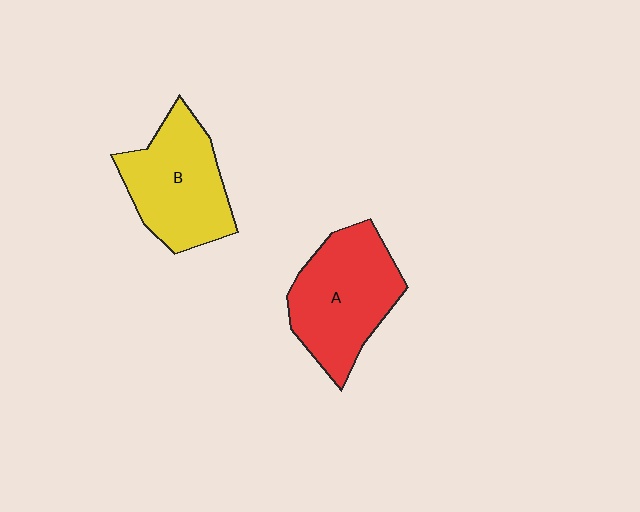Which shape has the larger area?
Shape A (red).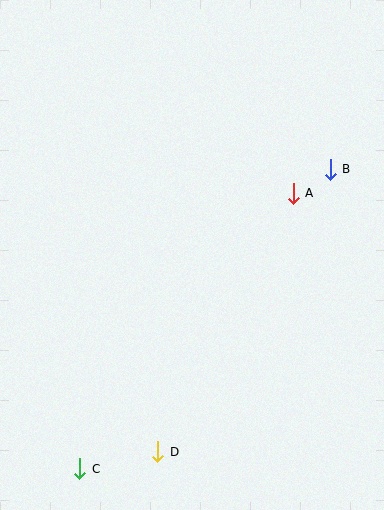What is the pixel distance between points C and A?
The distance between C and A is 348 pixels.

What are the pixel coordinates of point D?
Point D is at (158, 452).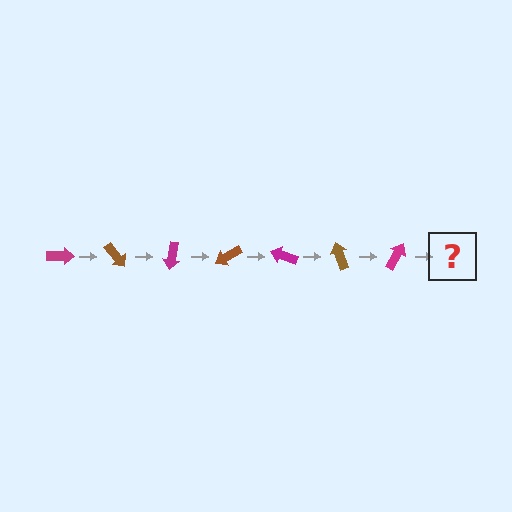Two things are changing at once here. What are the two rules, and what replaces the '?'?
The two rules are that it rotates 50 degrees each step and the color cycles through magenta and brown. The '?' should be a brown arrow, rotated 350 degrees from the start.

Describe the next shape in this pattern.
It should be a brown arrow, rotated 350 degrees from the start.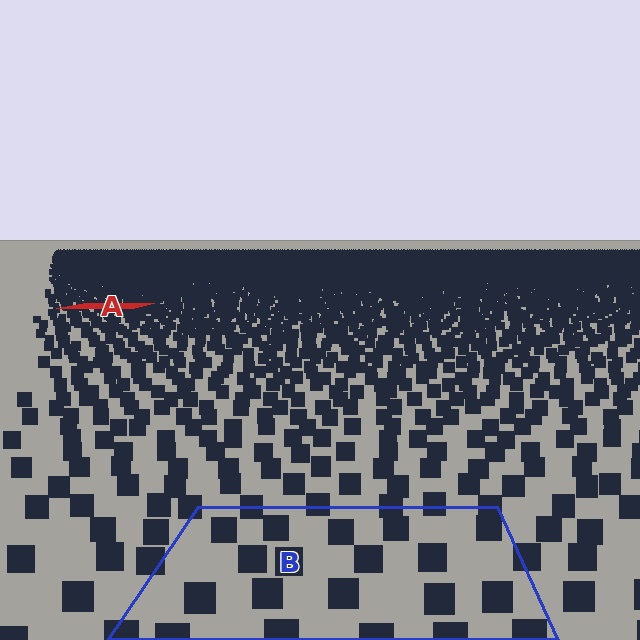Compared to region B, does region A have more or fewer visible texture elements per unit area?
Region A has more texture elements per unit area — they are packed more densely because it is farther away.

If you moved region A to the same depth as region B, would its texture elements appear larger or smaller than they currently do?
They would appear larger. At a closer depth, the same texture elements are projected at a bigger on-screen size.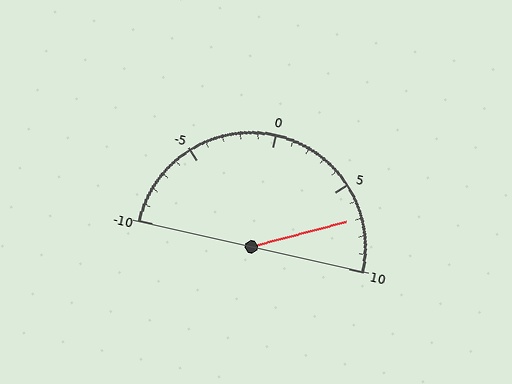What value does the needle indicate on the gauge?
The needle indicates approximately 7.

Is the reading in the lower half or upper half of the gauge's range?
The reading is in the upper half of the range (-10 to 10).